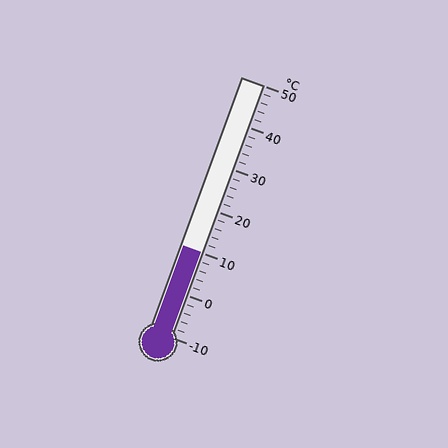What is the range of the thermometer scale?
The thermometer scale ranges from -10°C to 50°C.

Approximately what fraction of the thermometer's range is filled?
The thermometer is filled to approximately 35% of its range.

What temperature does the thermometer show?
The thermometer shows approximately 10°C.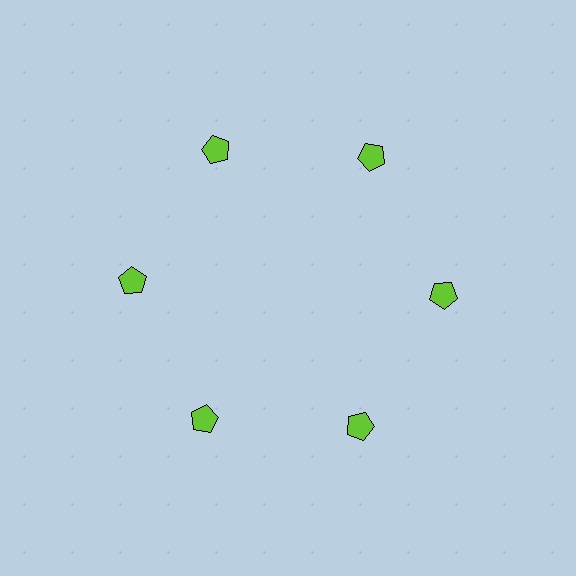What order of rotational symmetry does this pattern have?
This pattern has 6-fold rotational symmetry.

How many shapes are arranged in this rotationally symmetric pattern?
There are 6 shapes, arranged in 6 groups of 1.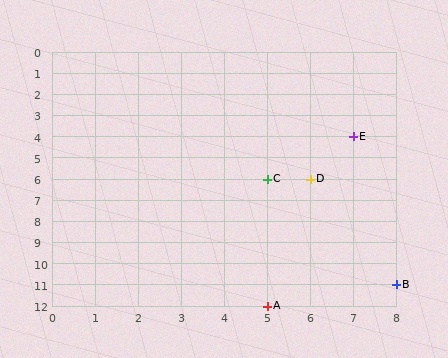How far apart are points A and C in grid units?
Points A and C are 6 rows apart.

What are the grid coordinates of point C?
Point C is at grid coordinates (5, 6).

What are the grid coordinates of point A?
Point A is at grid coordinates (5, 12).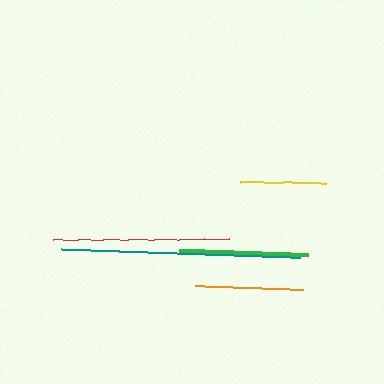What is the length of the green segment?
The green segment is approximately 130 pixels long.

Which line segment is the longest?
The teal line is the longest at approximately 239 pixels.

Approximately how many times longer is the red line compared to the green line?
The red line is approximately 1.4 times the length of the green line.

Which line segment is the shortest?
The yellow line is the shortest at approximately 86 pixels.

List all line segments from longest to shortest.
From longest to shortest: teal, red, green, orange, yellow.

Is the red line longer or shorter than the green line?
The red line is longer than the green line.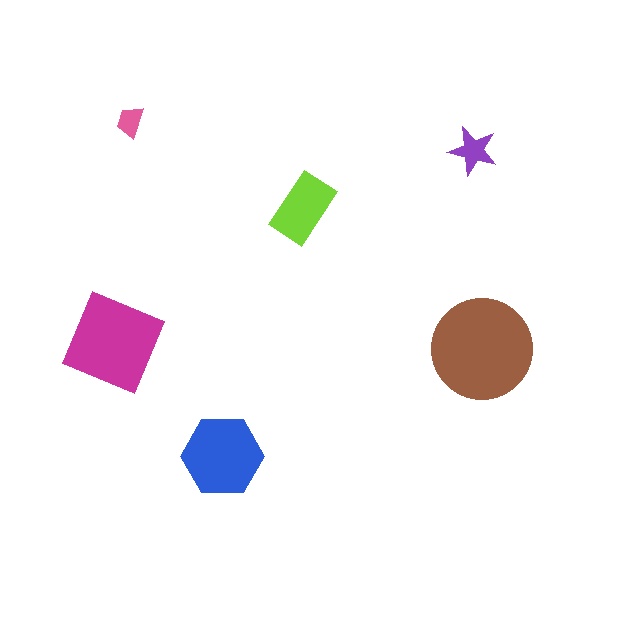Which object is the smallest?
The pink trapezoid.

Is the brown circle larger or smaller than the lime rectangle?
Larger.